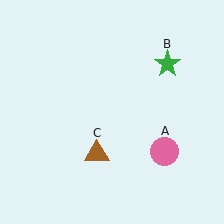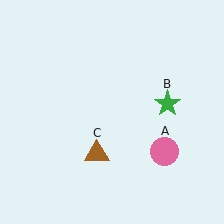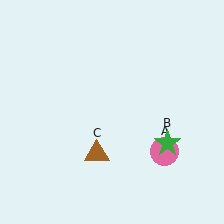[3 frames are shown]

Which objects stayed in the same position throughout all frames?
Pink circle (object A) and brown triangle (object C) remained stationary.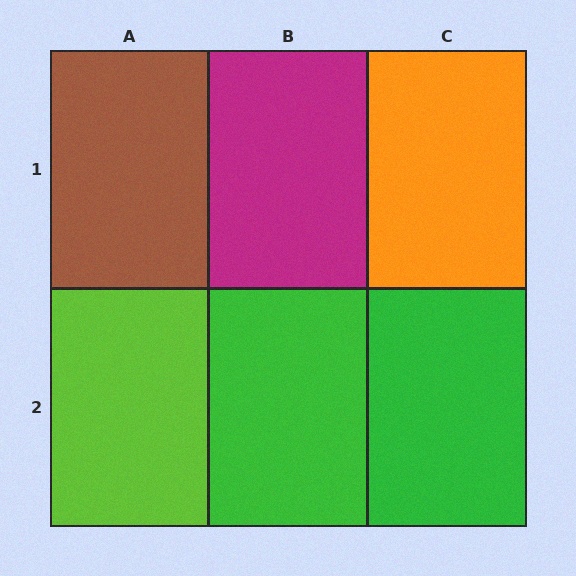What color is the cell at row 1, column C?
Orange.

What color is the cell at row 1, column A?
Brown.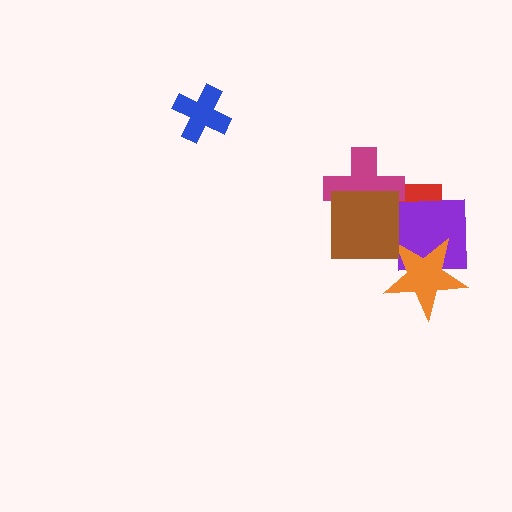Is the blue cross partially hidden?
No, no other shape covers it.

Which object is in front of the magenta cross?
The brown square is in front of the magenta cross.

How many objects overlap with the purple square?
2 objects overlap with the purple square.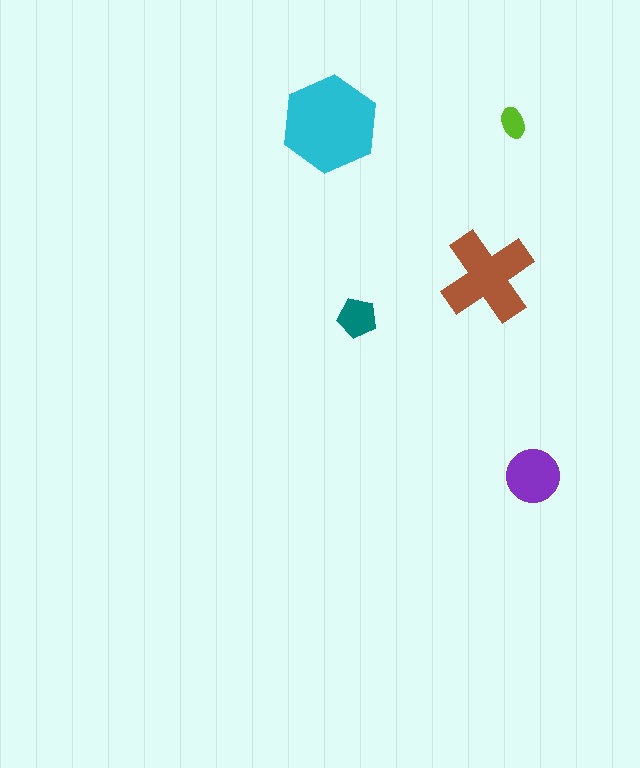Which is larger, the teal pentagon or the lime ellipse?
The teal pentagon.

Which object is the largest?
The cyan hexagon.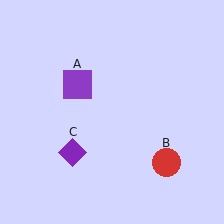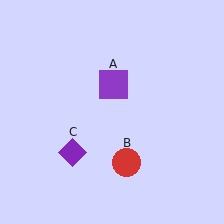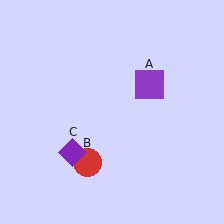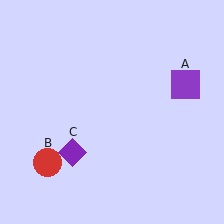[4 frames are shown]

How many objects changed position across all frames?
2 objects changed position: purple square (object A), red circle (object B).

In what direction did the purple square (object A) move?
The purple square (object A) moved right.